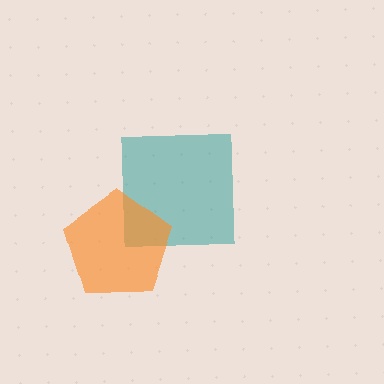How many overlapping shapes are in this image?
There are 2 overlapping shapes in the image.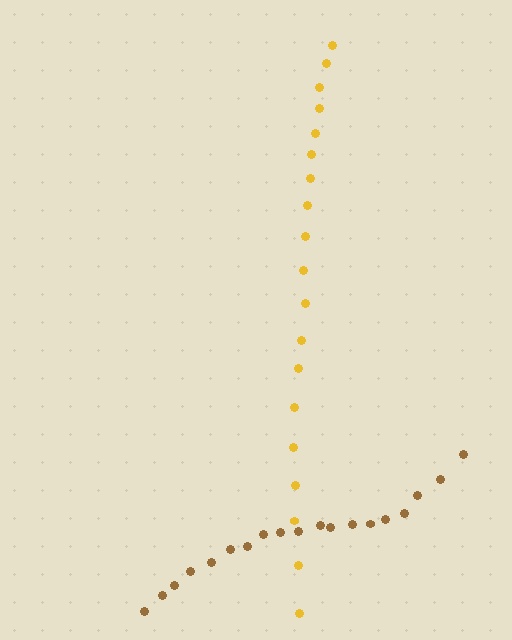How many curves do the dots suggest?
There are 2 distinct paths.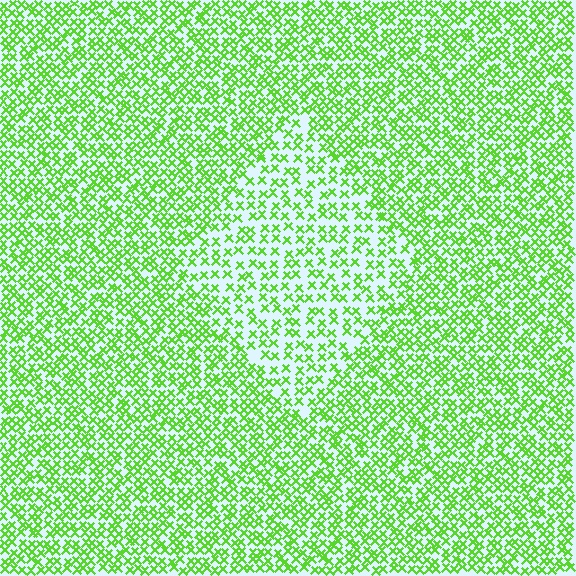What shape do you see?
I see a diamond.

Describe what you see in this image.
The image contains small lime elements arranged at two different densities. A diamond-shaped region is visible where the elements are less densely packed than the surrounding area.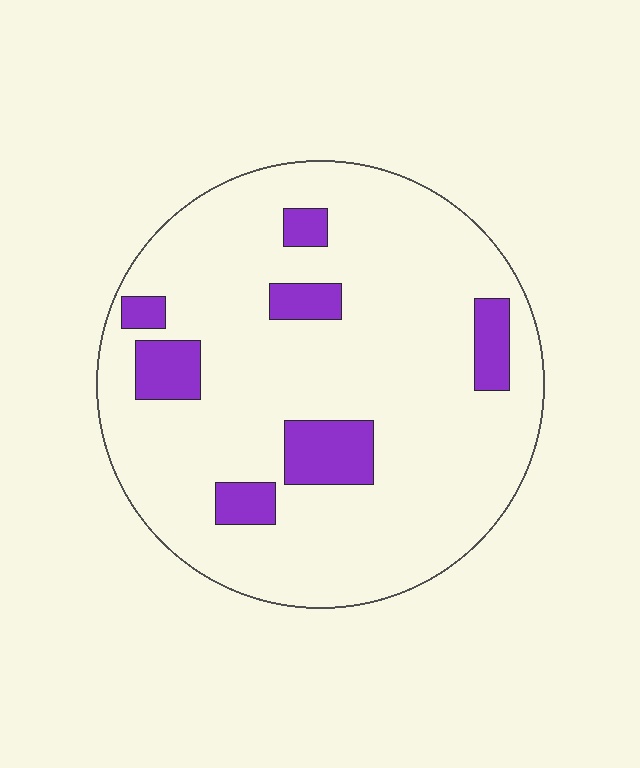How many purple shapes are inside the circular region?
7.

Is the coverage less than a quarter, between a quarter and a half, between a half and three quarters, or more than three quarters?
Less than a quarter.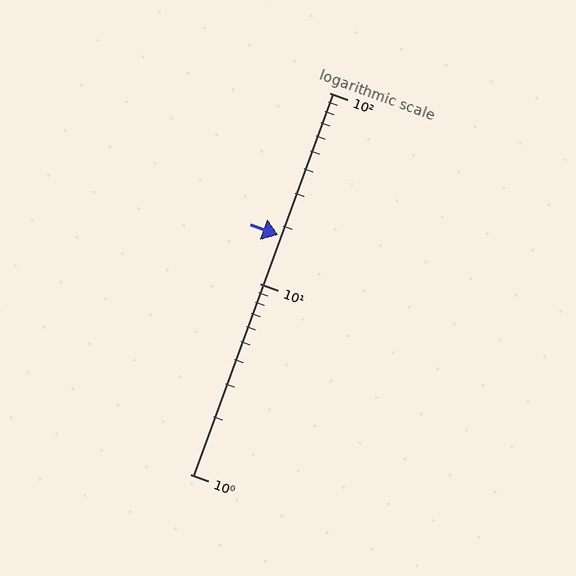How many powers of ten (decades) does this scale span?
The scale spans 2 decades, from 1 to 100.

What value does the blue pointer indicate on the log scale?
The pointer indicates approximately 18.